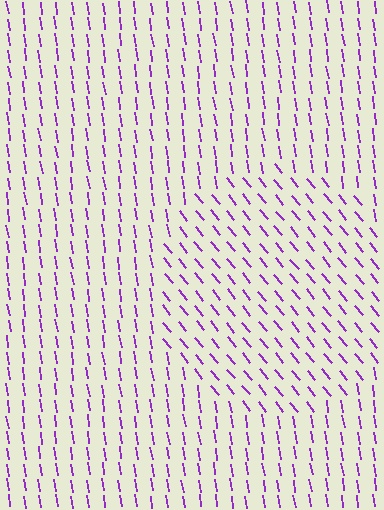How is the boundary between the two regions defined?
The boundary is defined purely by a change in line orientation (approximately 31 degrees difference). All lines are the same color and thickness.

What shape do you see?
I see a circle.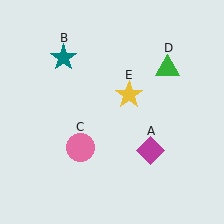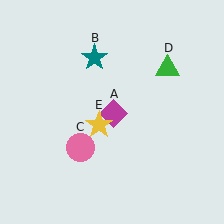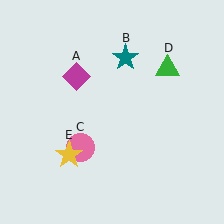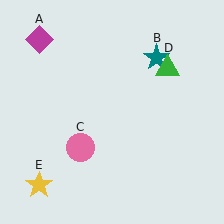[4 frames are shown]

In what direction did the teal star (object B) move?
The teal star (object B) moved right.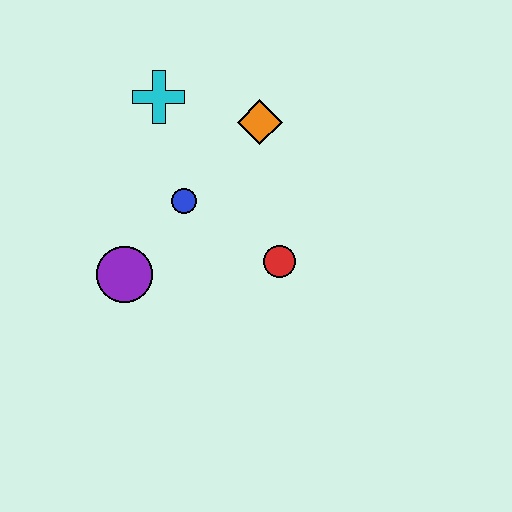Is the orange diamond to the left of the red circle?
Yes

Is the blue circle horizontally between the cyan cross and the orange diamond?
Yes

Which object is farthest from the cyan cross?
The red circle is farthest from the cyan cross.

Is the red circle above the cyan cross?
No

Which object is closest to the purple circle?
The blue circle is closest to the purple circle.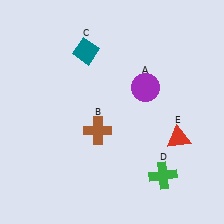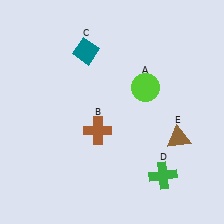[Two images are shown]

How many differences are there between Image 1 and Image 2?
There are 2 differences between the two images.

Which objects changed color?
A changed from purple to lime. E changed from red to brown.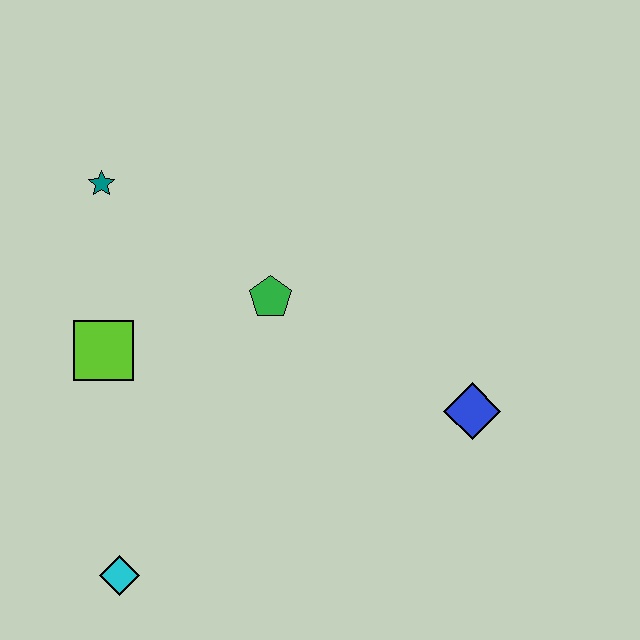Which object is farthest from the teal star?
The blue diamond is farthest from the teal star.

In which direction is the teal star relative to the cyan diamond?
The teal star is above the cyan diamond.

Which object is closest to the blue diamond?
The green pentagon is closest to the blue diamond.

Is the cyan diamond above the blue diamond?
No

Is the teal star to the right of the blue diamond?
No